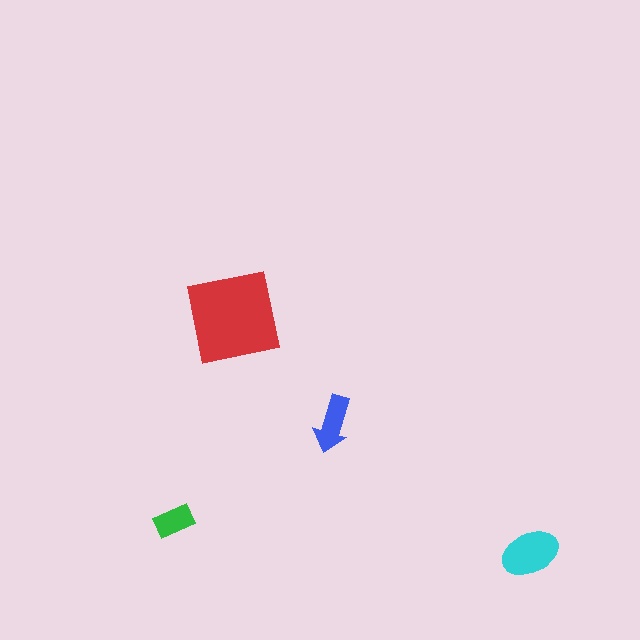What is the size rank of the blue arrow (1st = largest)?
3rd.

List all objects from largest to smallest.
The red square, the cyan ellipse, the blue arrow, the green rectangle.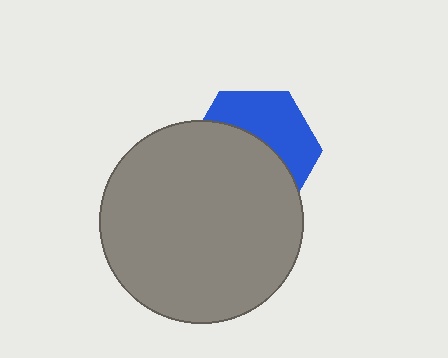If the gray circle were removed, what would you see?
You would see the complete blue hexagon.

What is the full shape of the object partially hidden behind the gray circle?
The partially hidden object is a blue hexagon.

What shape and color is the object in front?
The object in front is a gray circle.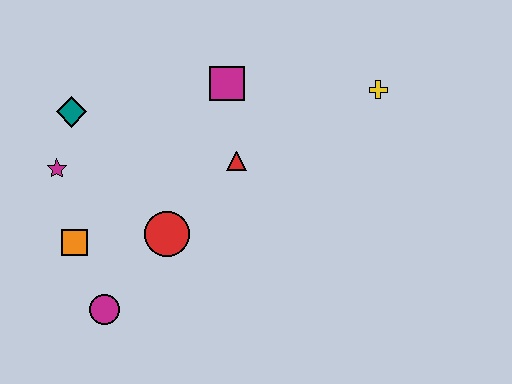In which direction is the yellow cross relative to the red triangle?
The yellow cross is to the right of the red triangle.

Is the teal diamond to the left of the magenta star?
No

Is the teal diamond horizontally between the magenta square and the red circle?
No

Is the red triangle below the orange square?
No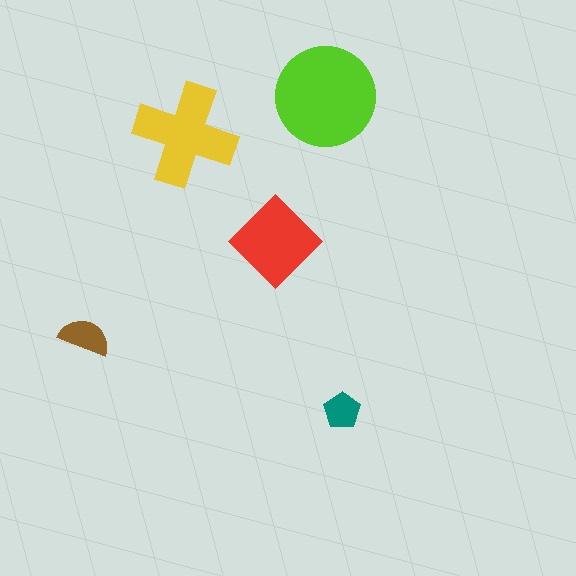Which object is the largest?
The lime circle.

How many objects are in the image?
There are 5 objects in the image.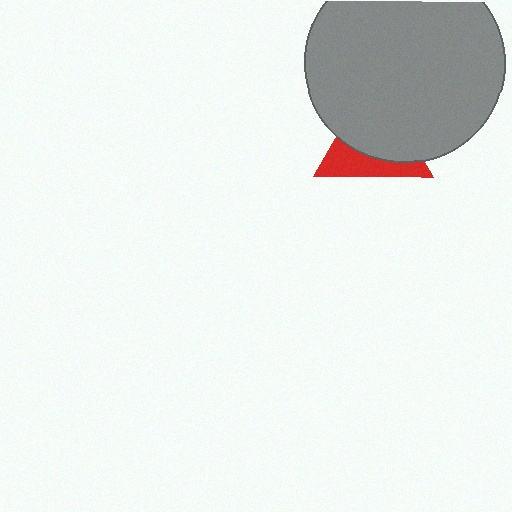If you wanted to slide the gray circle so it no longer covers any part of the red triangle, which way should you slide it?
Slide it up — that is the most direct way to separate the two shapes.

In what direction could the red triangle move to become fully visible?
The red triangle could move down. That would shift it out from behind the gray circle entirely.